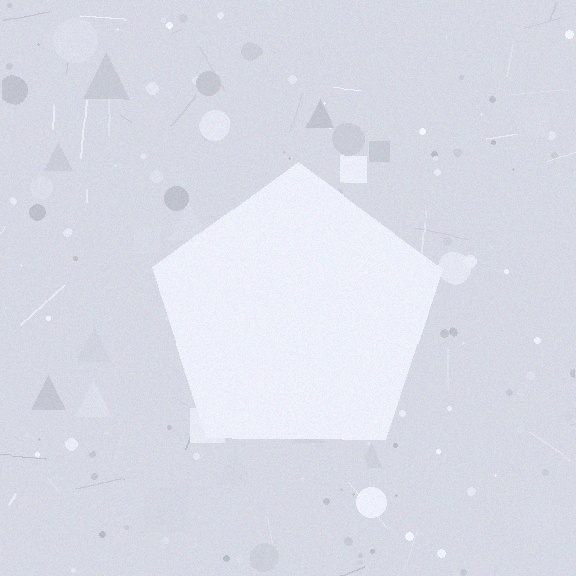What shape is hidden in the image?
A pentagon is hidden in the image.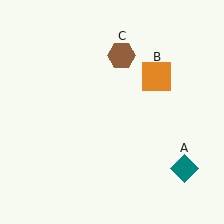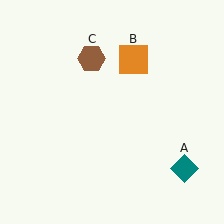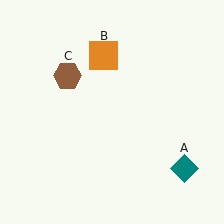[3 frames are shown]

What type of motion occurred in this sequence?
The orange square (object B), brown hexagon (object C) rotated counterclockwise around the center of the scene.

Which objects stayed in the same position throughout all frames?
Teal diamond (object A) remained stationary.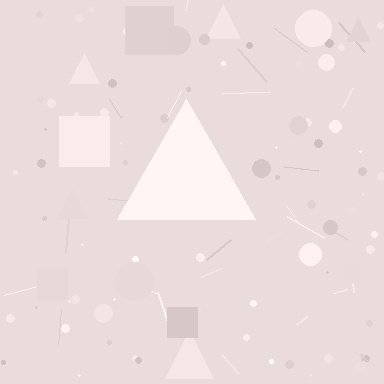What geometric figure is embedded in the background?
A triangle is embedded in the background.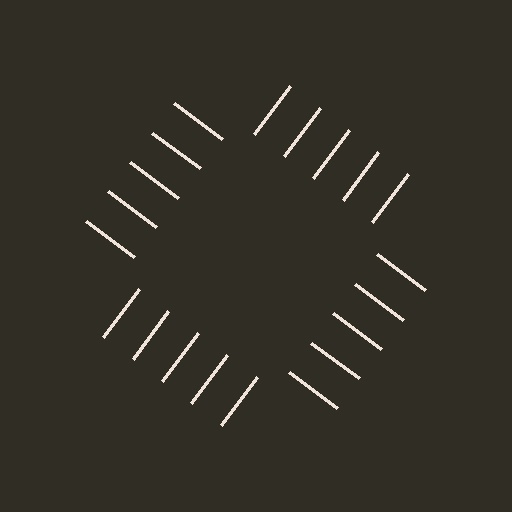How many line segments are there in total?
20 — 5 along each of the 4 edges.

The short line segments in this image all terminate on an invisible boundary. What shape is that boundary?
An illusory square — the line segments terminate on its edges but no continuous stroke is drawn.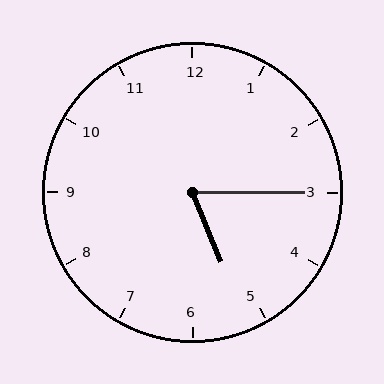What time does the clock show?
5:15.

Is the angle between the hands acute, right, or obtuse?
It is acute.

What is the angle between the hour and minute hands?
Approximately 68 degrees.